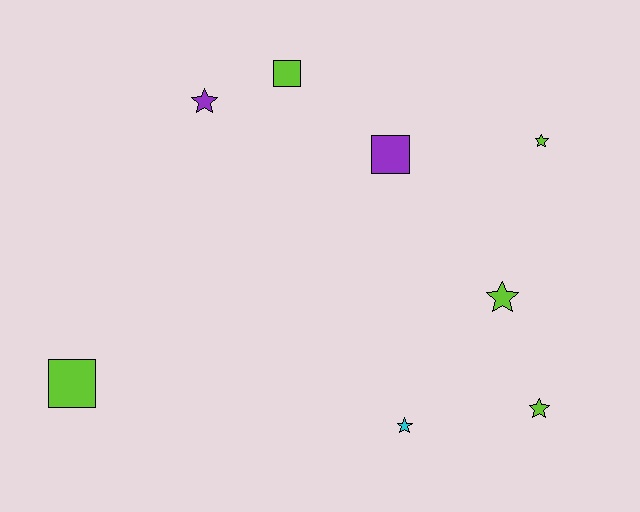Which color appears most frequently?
Lime, with 5 objects.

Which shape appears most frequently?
Star, with 5 objects.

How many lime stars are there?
There are 3 lime stars.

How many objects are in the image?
There are 8 objects.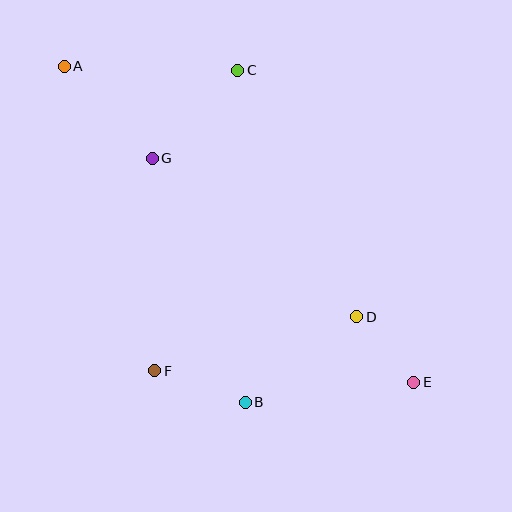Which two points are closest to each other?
Points D and E are closest to each other.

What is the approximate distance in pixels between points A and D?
The distance between A and D is approximately 385 pixels.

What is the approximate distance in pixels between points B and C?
The distance between B and C is approximately 332 pixels.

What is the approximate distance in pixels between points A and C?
The distance between A and C is approximately 173 pixels.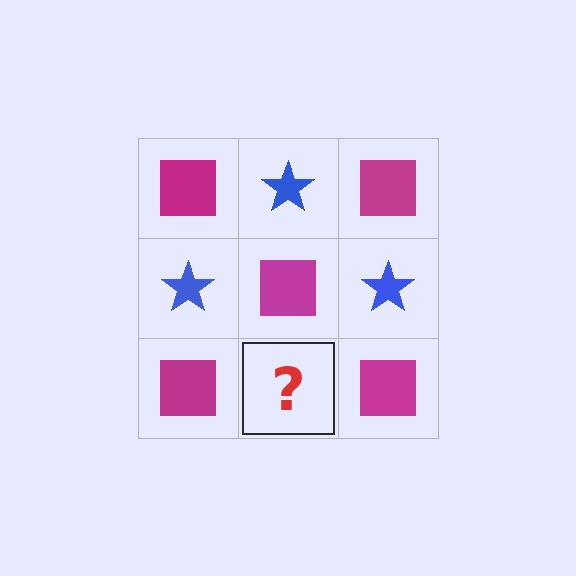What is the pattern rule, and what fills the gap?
The rule is that it alternates magenta square and blue star in a checkerboard pattern. The gap should be filled with a blue star.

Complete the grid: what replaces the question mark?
The question mark should be replaced with a blue star.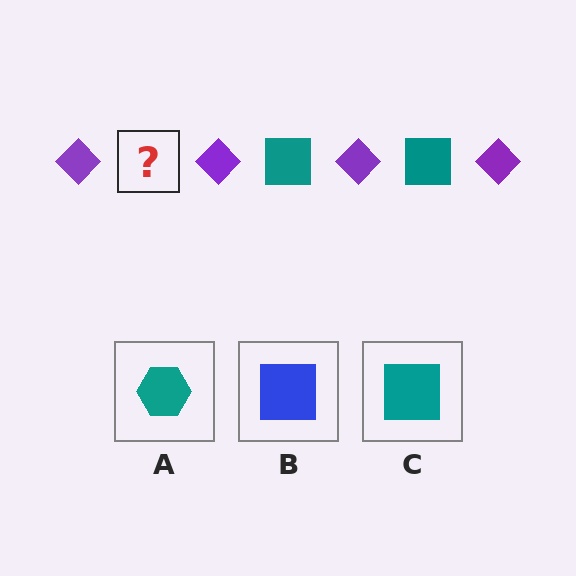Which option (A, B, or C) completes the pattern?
C.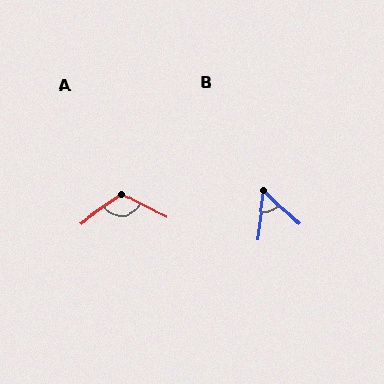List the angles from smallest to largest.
B (54°), A (117°).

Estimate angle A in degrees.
Approximately 117 degrees.